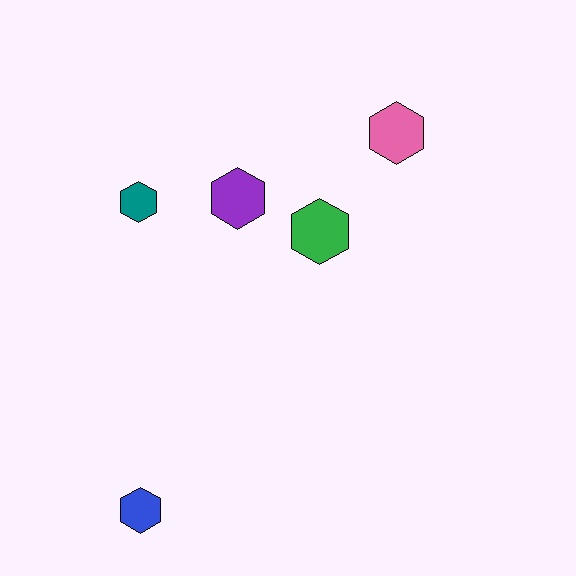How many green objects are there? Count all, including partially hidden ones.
There is 1 green object.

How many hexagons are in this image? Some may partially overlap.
There are 5 hexagons.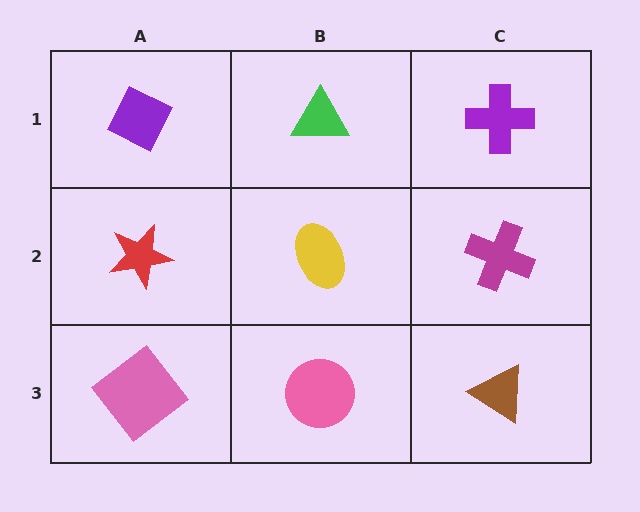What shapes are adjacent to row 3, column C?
A magenta cross (row 2, column C), a pink circle (row 3, column B).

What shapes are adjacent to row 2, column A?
A purple diamond (row 1, column A), a pink diamond (row 3, column A), a yellow ellipse (row 2, column B).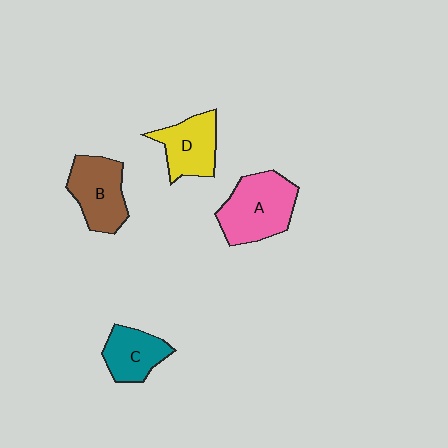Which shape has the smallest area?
Shape C (teal).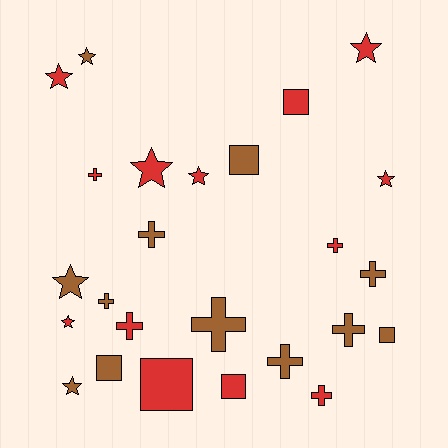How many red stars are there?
There are 6 red stars.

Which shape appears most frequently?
Cross, with 10 objects.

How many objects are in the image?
There are 25 objects.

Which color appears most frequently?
Red, with 13 objects.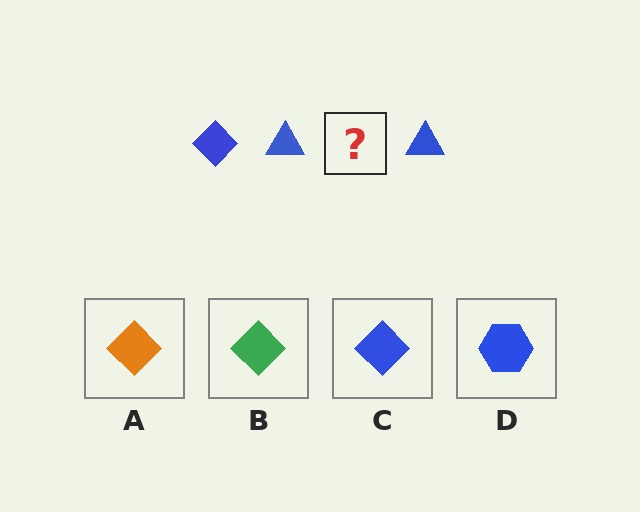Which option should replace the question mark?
Option C.